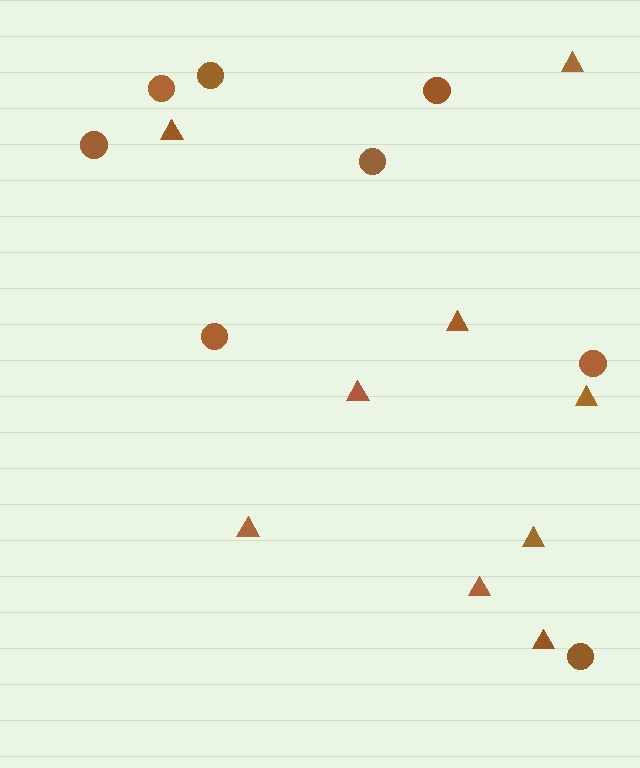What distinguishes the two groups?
There are 2 groups: one group of triangles (9) and one group of circles (8).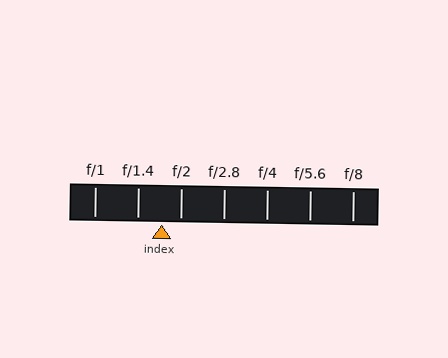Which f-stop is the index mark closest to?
The index mark is closest to f/2.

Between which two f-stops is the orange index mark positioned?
The index mark is between f/1.4 and f/2.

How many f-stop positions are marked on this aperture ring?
There are 7 f-stop positions marked.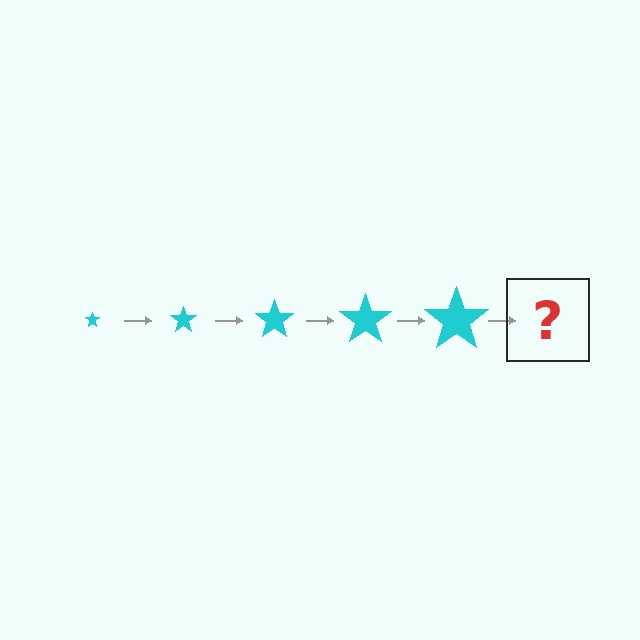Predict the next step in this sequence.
The next step is a cyan star, larger than the previous one.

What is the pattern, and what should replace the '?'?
The pattern is that the star gets progressively larger each step. The '?' should be a cyan star, larger than the previous one.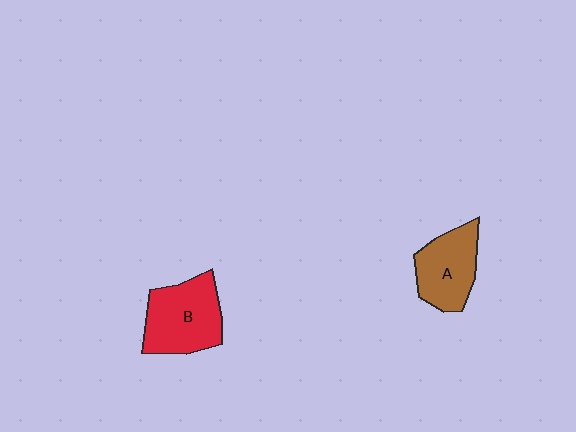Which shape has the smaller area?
Shape A (brown).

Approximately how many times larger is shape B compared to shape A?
Approximately 1.2 times.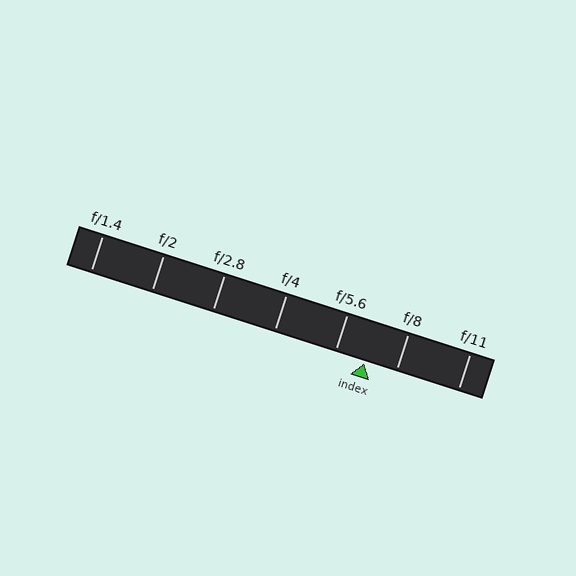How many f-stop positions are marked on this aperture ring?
There are 7 f-stop positions marked.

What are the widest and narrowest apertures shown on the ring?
The widest aperture shown is f/1.4 and the narrowest is f/11.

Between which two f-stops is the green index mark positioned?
The index mark is between f/5.6 and f/8.